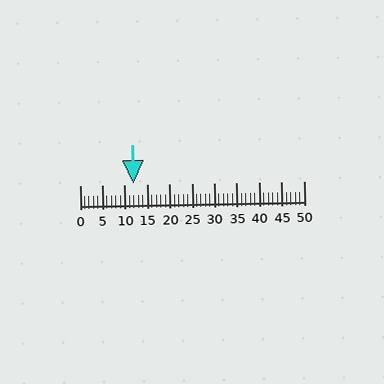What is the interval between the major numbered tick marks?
The major tick marks are spaced 5 units apart.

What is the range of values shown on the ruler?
The ruler shows values from 0 to 50.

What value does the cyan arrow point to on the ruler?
The cyan arrow points to approximately 12.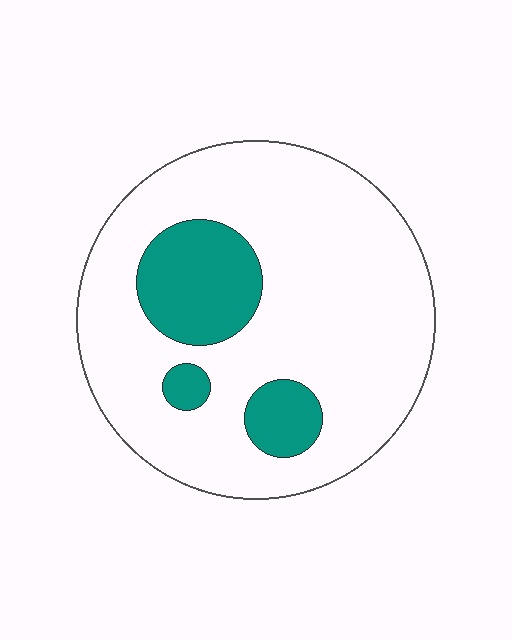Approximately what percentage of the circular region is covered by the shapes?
Approximately 20%.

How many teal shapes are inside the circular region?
3.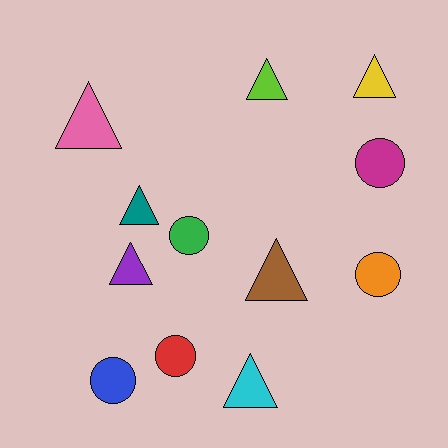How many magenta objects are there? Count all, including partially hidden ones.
There is 1 magenta object.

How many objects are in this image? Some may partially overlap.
There are 12 objects.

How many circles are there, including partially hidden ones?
There are 5 circles.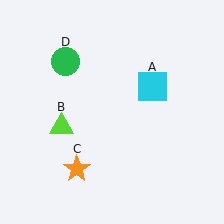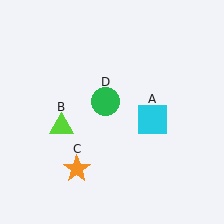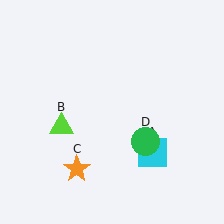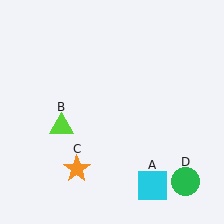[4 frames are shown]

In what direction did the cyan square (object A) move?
The cyan square (object A) moved down.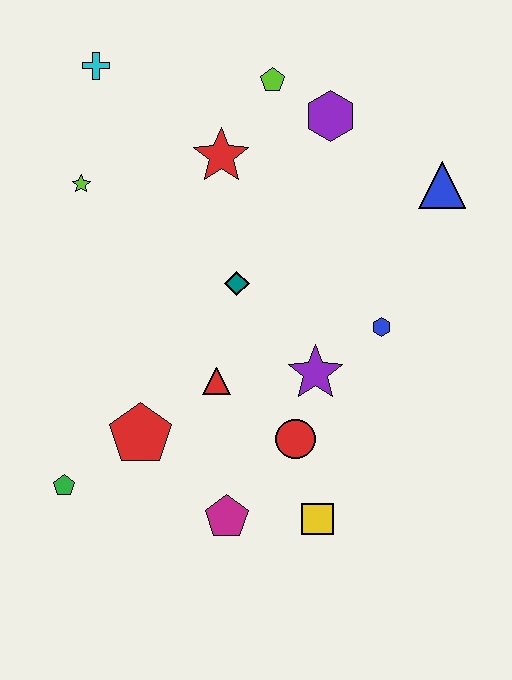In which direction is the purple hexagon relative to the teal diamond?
The purple hexagon is above the teal diamond.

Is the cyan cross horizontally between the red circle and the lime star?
Yes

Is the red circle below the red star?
Yes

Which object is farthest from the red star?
The yellow square is farthest from the red star.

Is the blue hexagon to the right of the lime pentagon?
Yes